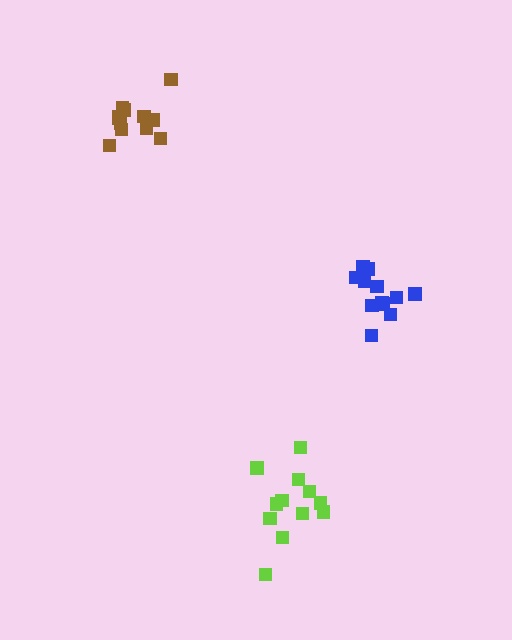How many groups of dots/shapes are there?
There are 3 groups.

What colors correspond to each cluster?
The clusters are colored: lime, brown, blue.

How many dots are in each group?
Group 1: 12 dots, Group 2: 12 dots, Group 3: 12 dots (36 total).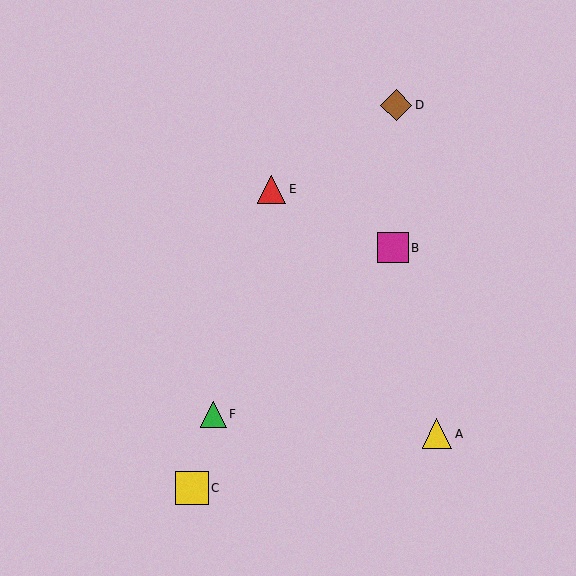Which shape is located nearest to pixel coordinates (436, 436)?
The yellow triangle (labeled A) at (437, 434) is nearest to that location.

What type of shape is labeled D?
Shape D is a brown diamond.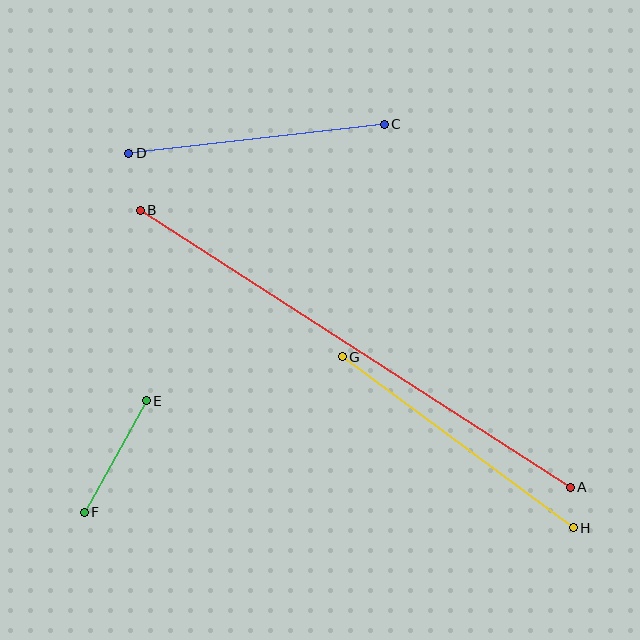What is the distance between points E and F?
The distance is approximately 128 pixels.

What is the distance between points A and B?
The distance is approximately 511 pixels.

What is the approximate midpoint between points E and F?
The midpoint is at approximately (115, 456) pixels.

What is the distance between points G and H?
The distance is approximately 287 pixels.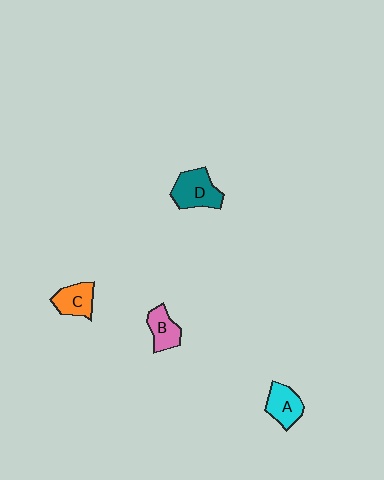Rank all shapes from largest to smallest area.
From largest to smallest: D (teal), A (cyan), C (orange), B (pink).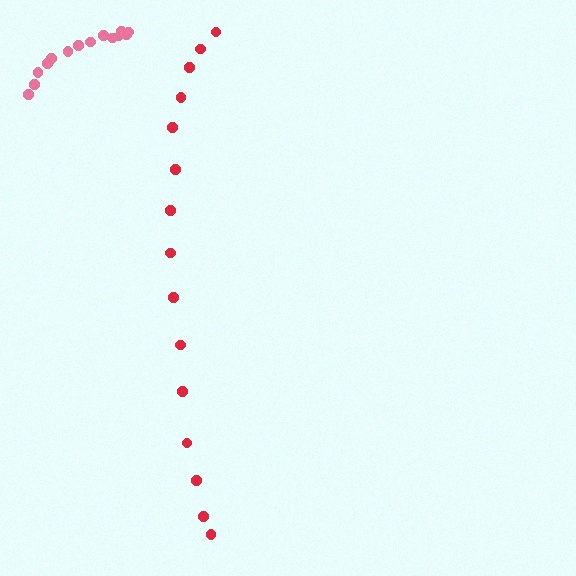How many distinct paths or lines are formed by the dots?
There are 2 distinct paths.